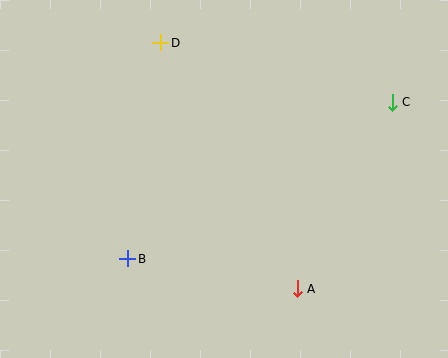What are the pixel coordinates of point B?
Point B is at (128, 259).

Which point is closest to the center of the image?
Point B at (128, 259) is closest to the center.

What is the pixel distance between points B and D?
The distance between B and D is 218 pixels.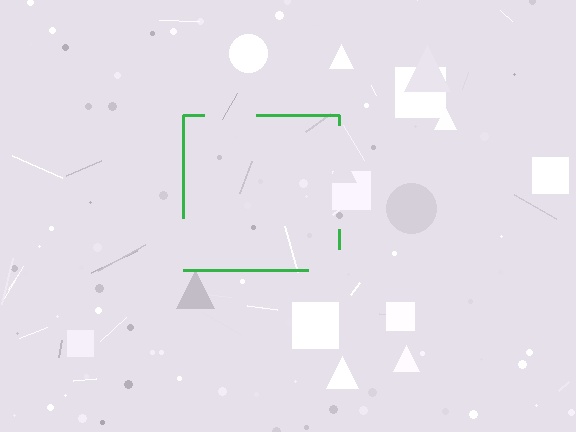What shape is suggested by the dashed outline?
The dashed outline suggests a square.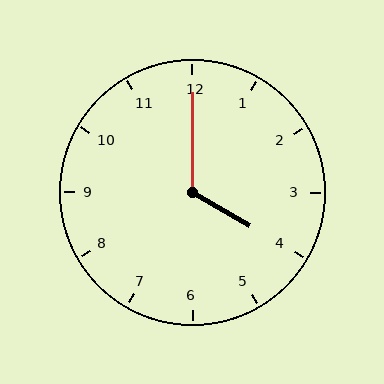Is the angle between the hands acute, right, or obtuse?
It is obtuse.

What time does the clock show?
4:00.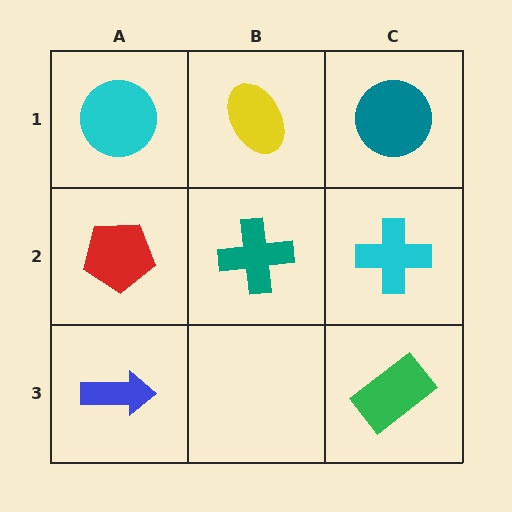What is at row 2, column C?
A cyan cross.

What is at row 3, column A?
A blue arrow.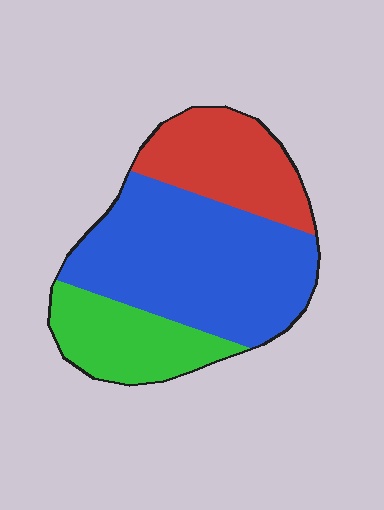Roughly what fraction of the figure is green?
Green covers roughly 20% of the figure.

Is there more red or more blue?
Blue.